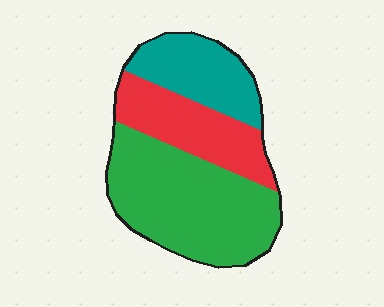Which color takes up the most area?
Green, at roughly 50%.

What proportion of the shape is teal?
Teal covers about 25% of the shape.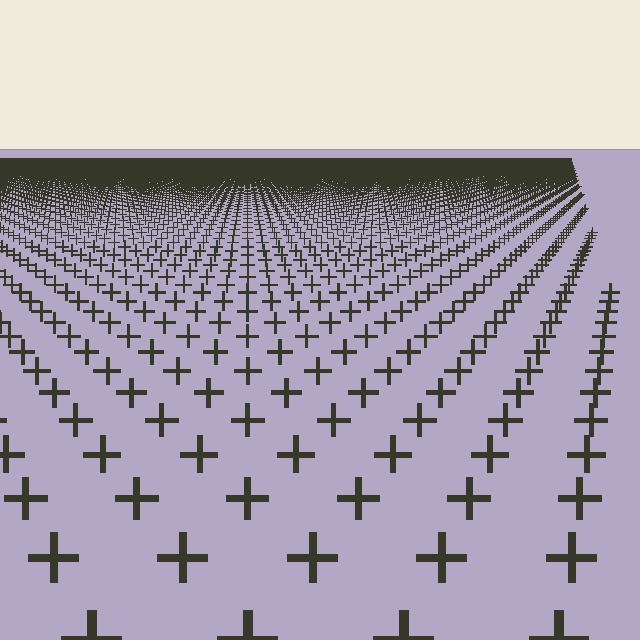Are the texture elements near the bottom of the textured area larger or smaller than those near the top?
Larger. Near the bottom, elements are closer to the viewer and appear at a bigger on-screen size.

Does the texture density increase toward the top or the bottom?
Density increases toward the top.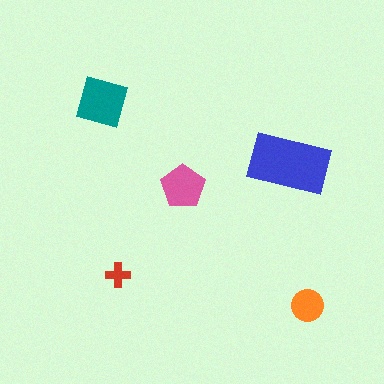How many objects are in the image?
There are 5 objects in the image.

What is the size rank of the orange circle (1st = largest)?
4th.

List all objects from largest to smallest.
The blue rectangle, the teal diamond, the pink pentagon, the orange circle, the red cross.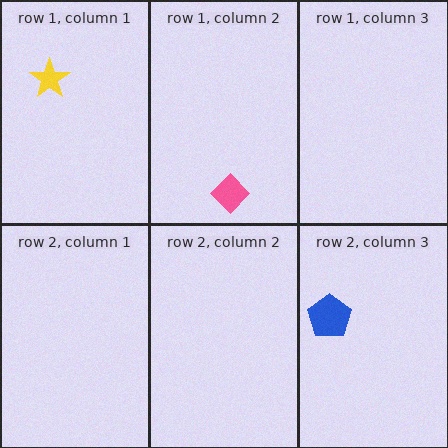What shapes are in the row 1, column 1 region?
The yellow star.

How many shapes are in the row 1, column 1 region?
1.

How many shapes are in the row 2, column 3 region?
1.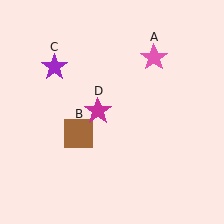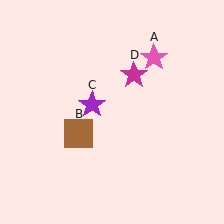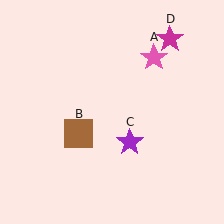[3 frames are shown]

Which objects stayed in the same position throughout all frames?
Pink star (object A) and brown square (object B) remained stationary.